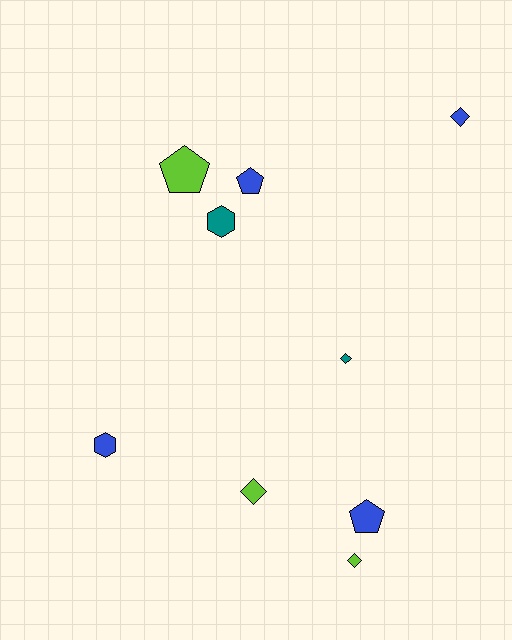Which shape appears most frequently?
Diamond, with 4 objects.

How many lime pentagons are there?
There is 1 lime pentagon.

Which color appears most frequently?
Blue, with 4 objects.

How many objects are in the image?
There are 9 objects.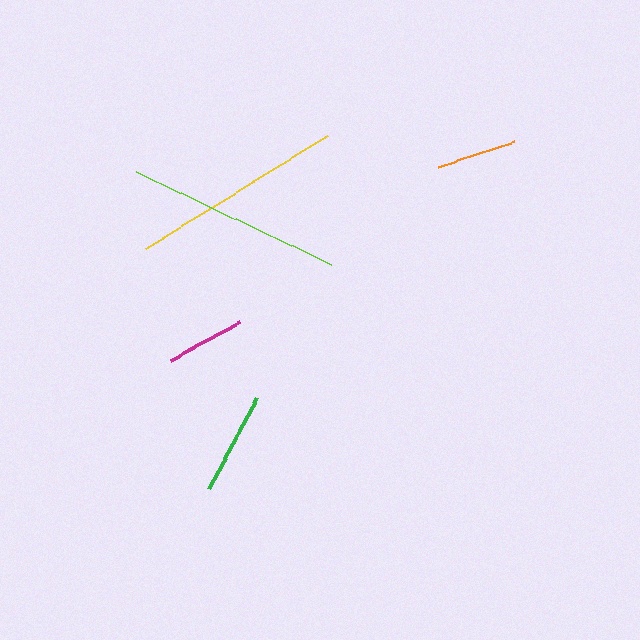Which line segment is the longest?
The lime line is the longest at approximately 215 pixels.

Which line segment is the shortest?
The magenta line is the shortest at approximately 80 pixels.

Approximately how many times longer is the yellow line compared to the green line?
The yellow line is approximately 2.1 times the length of the green line.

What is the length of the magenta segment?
The magenta segment is approximately 80 pixels long.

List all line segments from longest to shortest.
From longest to shortest: lime, yellow, green, orange, magenta.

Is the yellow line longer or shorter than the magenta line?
The yellow line is longer than the magenta line.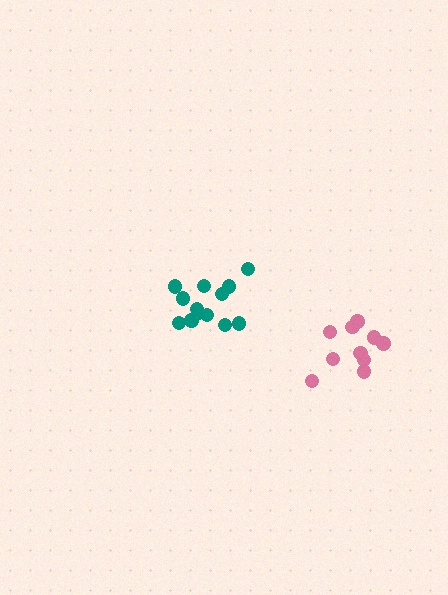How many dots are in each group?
Group 1: 10 dots, Group 2: 14 dots (24 total).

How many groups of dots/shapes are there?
There are 2 groups.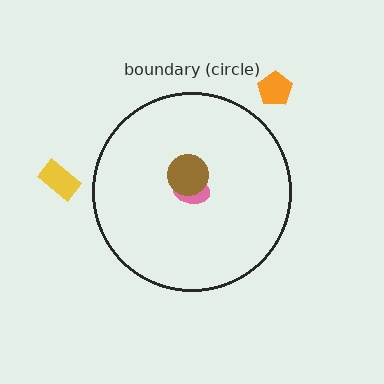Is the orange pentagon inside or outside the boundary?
Outside.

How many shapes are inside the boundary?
2 inside, 2 outside.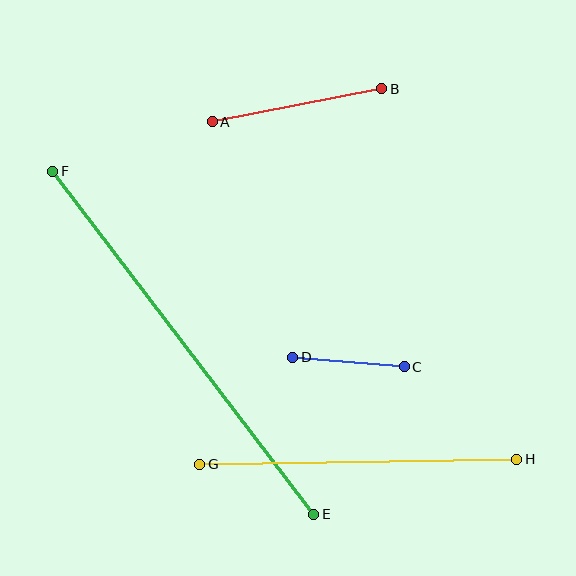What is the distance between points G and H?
The distance is approximately 317 pixels.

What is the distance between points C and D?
The distance is approximately 112 pixels.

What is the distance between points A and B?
The distance is approximately 173 pixels.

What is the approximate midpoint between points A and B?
The midpoint is at approximately (297, 105) pixels.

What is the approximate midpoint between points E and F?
The midpoint is at approximately (183, 343) pixels.